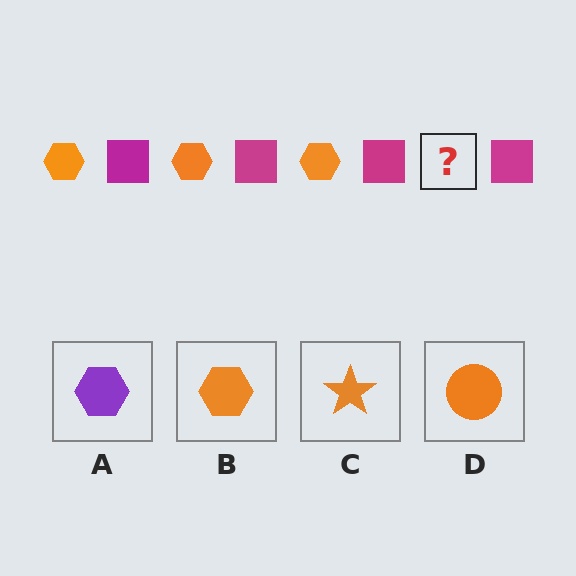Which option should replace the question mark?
Option B.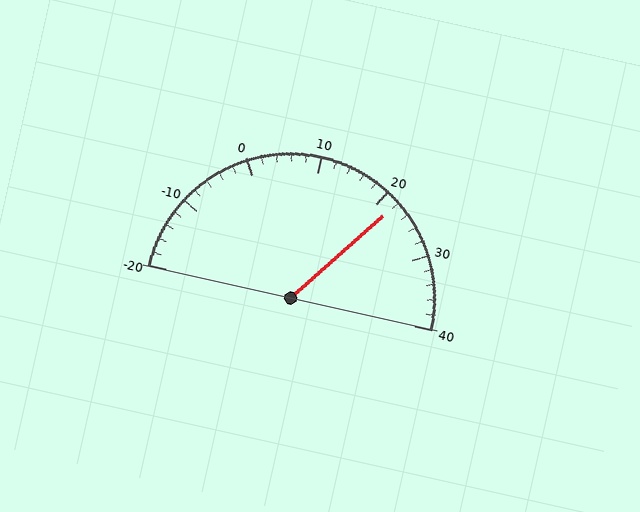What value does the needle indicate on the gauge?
The needle indicates approximately 22.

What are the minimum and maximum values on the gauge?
The gauge ranges from -20 to 40.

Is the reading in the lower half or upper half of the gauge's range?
The reading is in the upper half of the range (-20 to 40).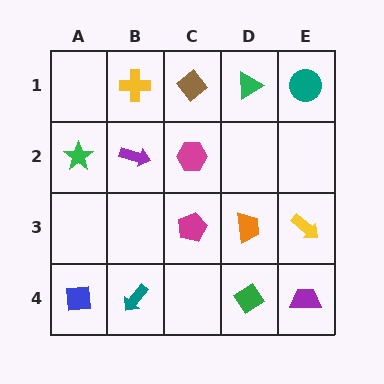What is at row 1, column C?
A brown diamond.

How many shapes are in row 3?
3 shapes.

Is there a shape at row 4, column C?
No, that cell is empty.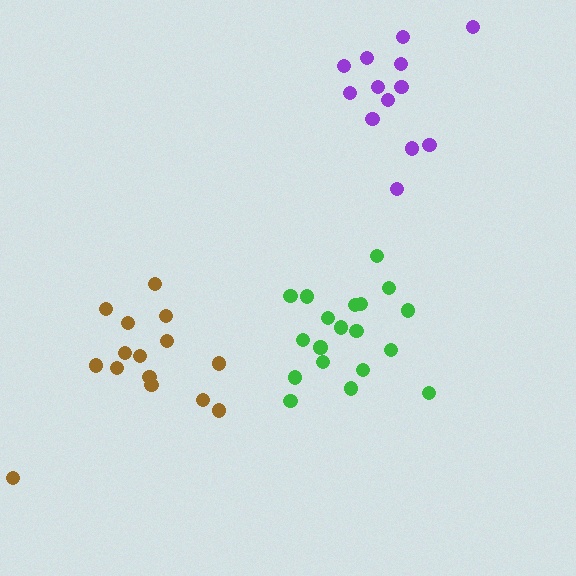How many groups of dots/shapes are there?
There are 3 groups.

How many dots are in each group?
Group 1: 19 dots, Group 2: 15 dots, Group 3: 13 dots (47 total).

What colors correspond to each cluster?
The clusters are colored: green, brown, purple.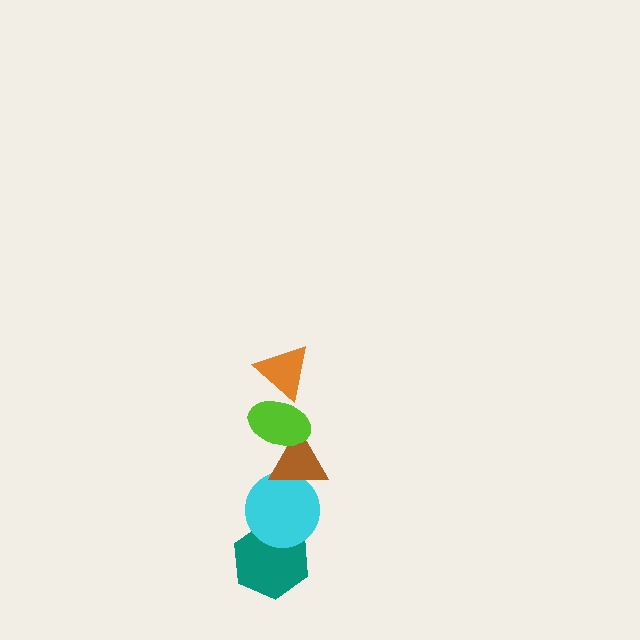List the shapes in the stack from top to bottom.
From top to bottom: the orange triangle, the lime ellipse, the brown triangle, the cyan circle, the teal hexagon.